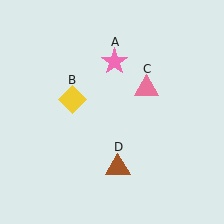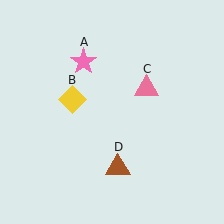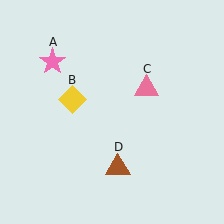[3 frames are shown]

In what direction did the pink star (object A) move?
The pink star (object A) moved left.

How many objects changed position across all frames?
1 object changed position: pink star (object A).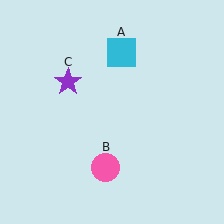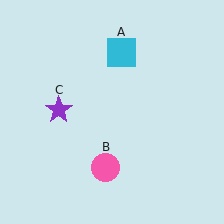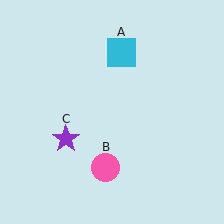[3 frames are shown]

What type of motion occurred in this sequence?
The purple star (object C) rotated counterclockwise around the center of the scene.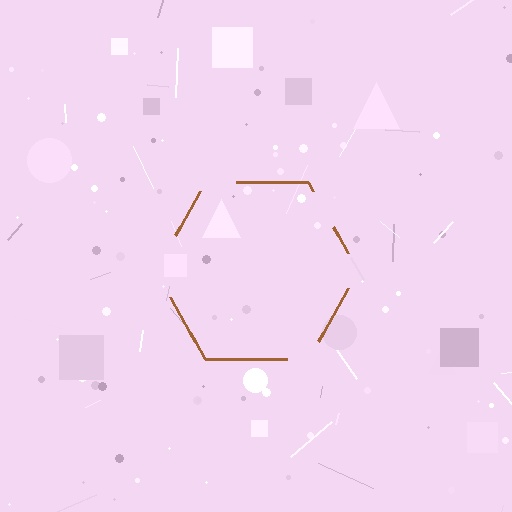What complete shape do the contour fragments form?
The contour fragments form a hexagon.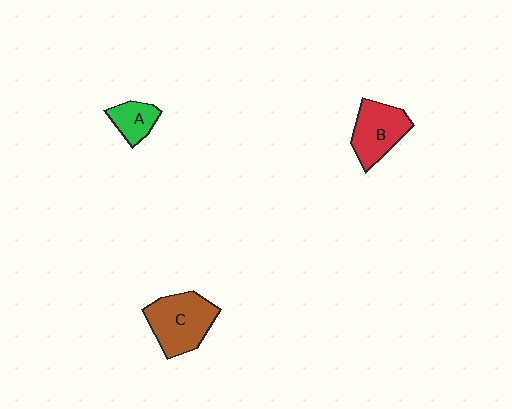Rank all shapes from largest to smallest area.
From largest to smallest: C (brown), B (red), A (green).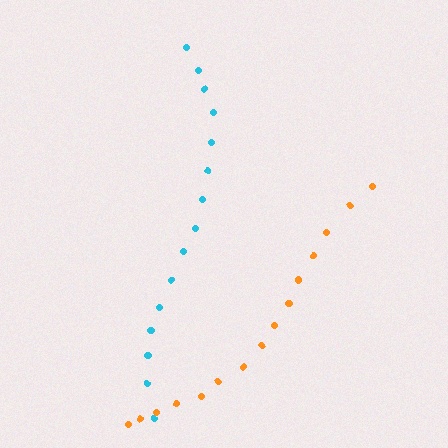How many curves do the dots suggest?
There are 2 distinct paths.